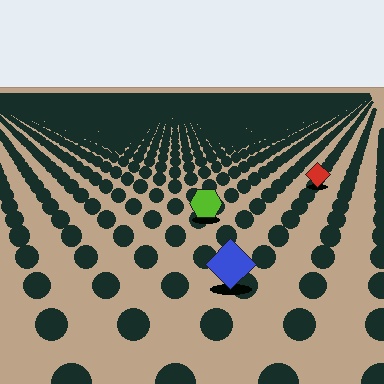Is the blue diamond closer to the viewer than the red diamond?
Yes. The blue diamond is closer — you can tell from the texture gradient: the ground texture is coarser near it.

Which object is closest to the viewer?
The blue diamond is closest. The texture marks near it are larger and more spread out.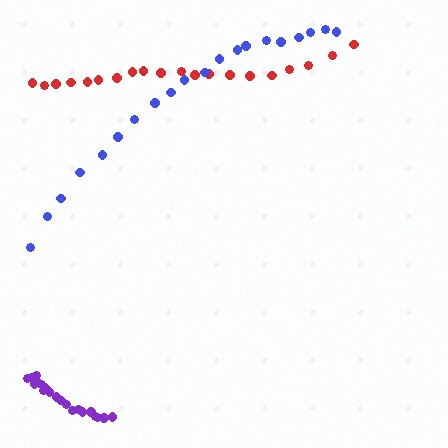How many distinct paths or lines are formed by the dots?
There are 3 distinct paths.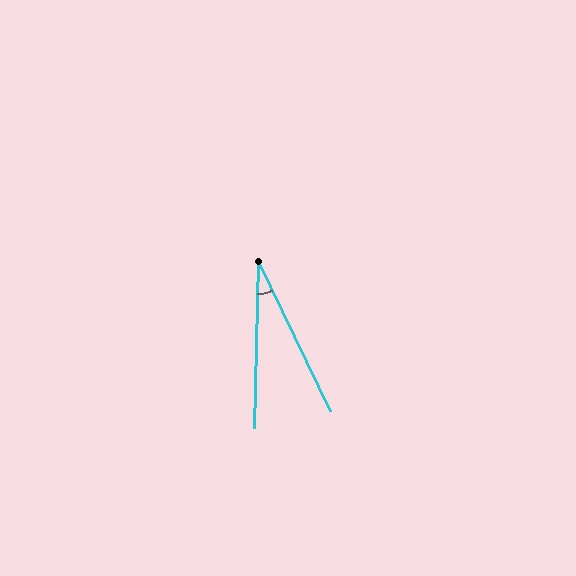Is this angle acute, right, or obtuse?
It is acute.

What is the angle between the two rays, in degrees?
Approximately 27 degrees.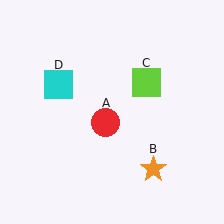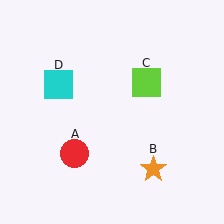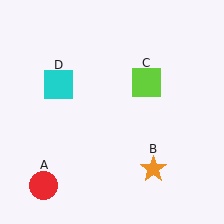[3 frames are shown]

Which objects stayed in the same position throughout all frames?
Orange star (object B) and lime square (object C) and cyan square (object D) remained stationary.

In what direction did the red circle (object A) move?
The red circle (object A) moved down and to the left.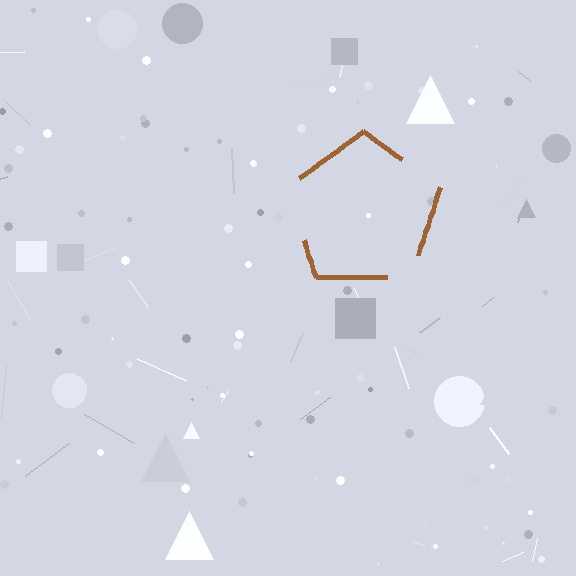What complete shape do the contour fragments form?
The contour fragments form a pentagon.